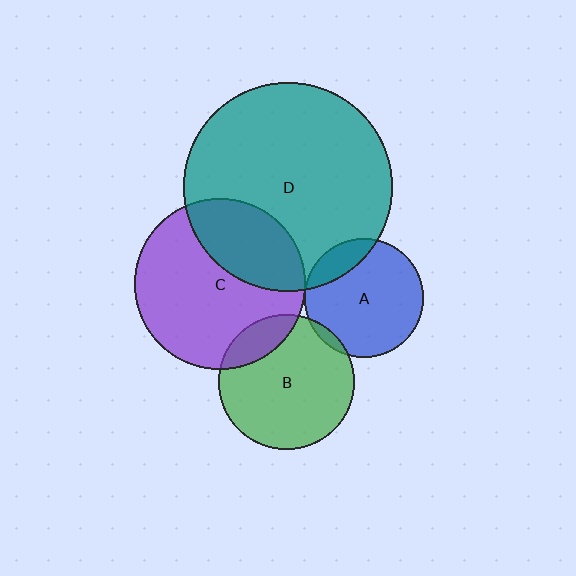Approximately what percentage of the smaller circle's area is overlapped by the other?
Approximately 15%.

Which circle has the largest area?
Circle D (teal).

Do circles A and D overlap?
Yes.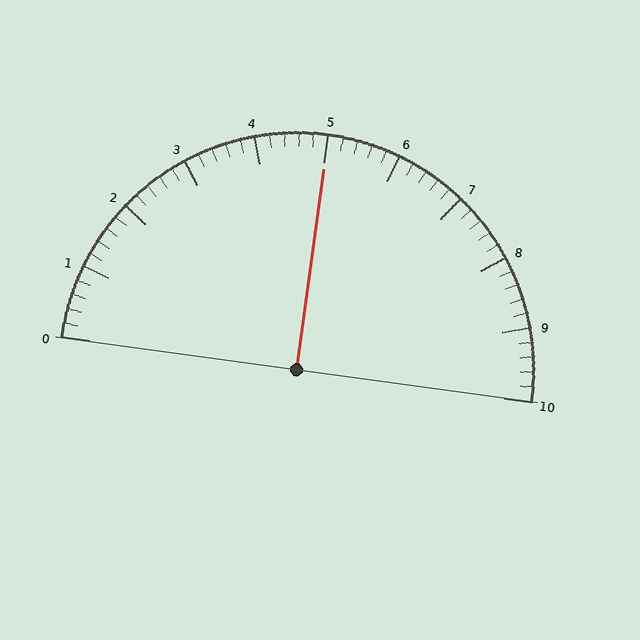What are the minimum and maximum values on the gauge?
The gauge ranges from 0 to 10.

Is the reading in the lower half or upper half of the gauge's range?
The reading is in the upper half of the range (0 to 10).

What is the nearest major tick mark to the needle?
The nearest major tick mark is 5.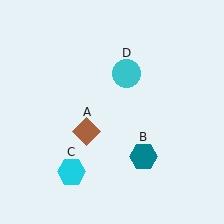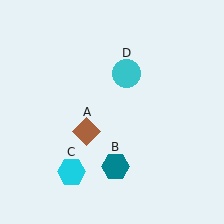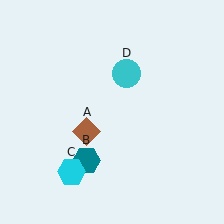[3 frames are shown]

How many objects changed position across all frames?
1 object changed position: teal hexagon (object B).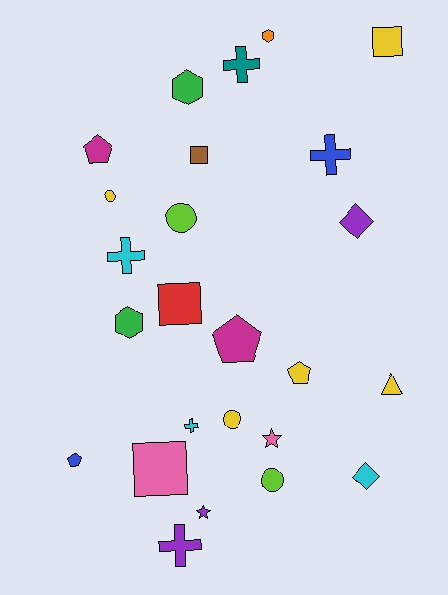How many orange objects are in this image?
There is 1 orange object.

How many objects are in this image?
There are 25 objects.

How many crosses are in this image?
There are 5 crosses.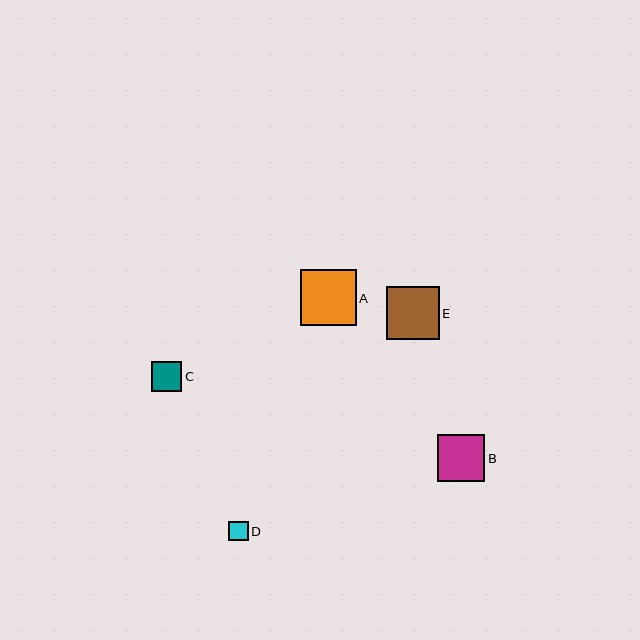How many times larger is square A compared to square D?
Square A is approximately 2.9 times the size of square D.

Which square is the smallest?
Square D is the smallest with a size of approximately 19 pixels.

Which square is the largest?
Square A is the largest with a size of approximately 56 pixels.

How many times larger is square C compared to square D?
Square C is approximately 1.6 times the size of square D.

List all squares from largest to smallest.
From largest to smallest: A, E, B, C, D.